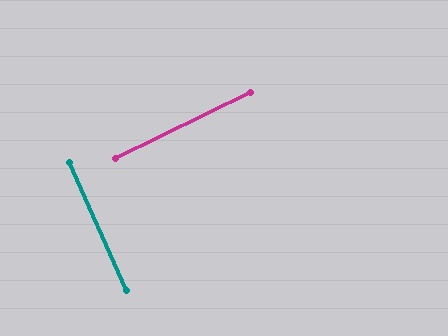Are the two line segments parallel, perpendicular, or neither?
Perpendicular — they meet at approximately 88°.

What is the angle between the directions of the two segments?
Approximately 88 degrees.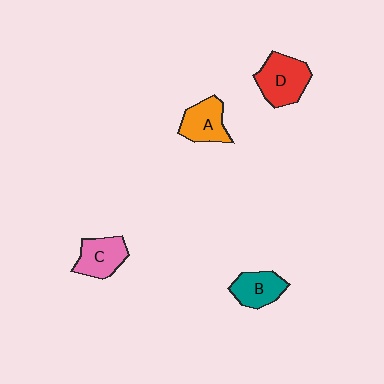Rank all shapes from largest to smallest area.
From largest to smallest: D (red), C (pink), A (orange), B (teal).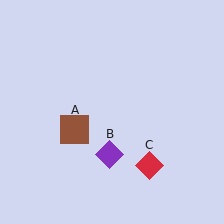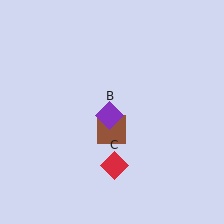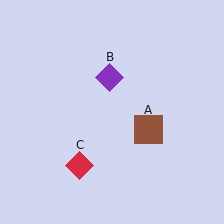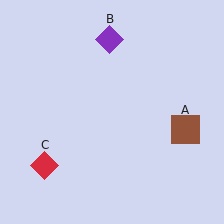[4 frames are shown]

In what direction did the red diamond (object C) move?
The red diamond (object C) moved left.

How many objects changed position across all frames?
3 objects changed position: brown square (object A), purple diamond (object B), red diamond (object C).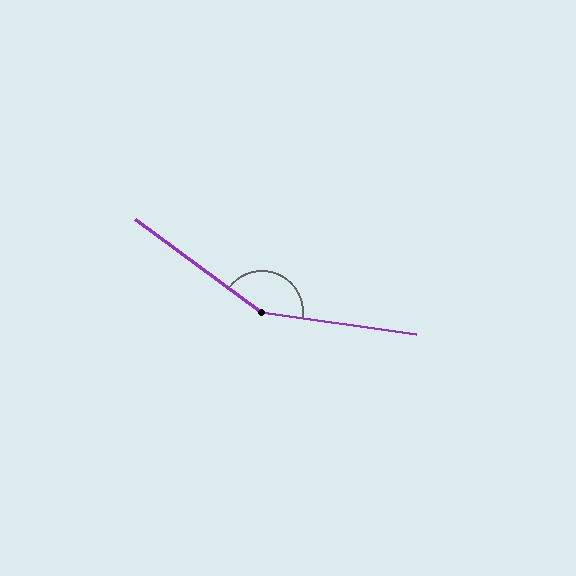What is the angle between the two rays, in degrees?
Approximately 152 degrees.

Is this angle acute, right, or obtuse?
It is obtuse.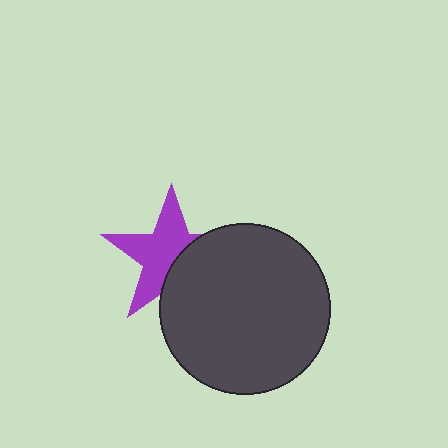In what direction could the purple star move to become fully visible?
The purple star could move toward the upper-left. That would shift it out from behind the dark gray circle entirely.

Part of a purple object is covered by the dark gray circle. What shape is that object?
It is a star.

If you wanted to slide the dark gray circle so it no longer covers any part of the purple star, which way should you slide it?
Slide it toward the lower-right — that is the most direct way to separate the two shapes.